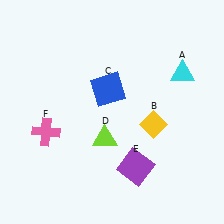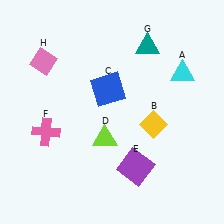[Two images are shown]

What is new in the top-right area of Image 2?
A teal triangle (G) was added in the top-right area of Image 2.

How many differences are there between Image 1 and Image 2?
There are 2 differences between the two images.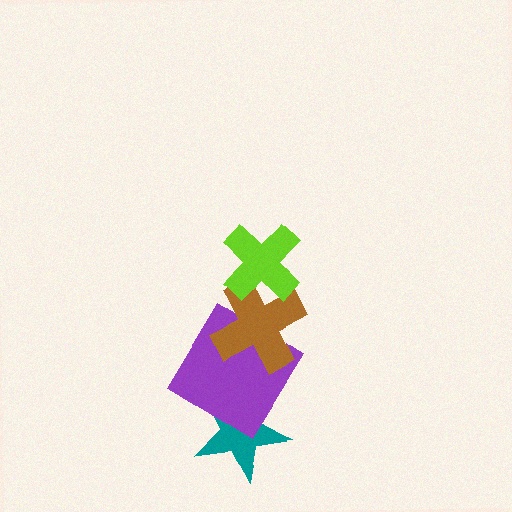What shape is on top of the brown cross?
The lime cross is on top of the brown cross.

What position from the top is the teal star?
The teal star is 4th from the top.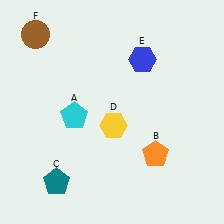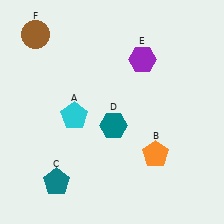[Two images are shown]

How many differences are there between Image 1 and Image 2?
There are 2 differences between the two images.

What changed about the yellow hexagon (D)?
In Image 1, D is yellow. In Image 2, it changed to teal.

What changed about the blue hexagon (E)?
In Image 1, E is blue. In Image 2, it changed to purple.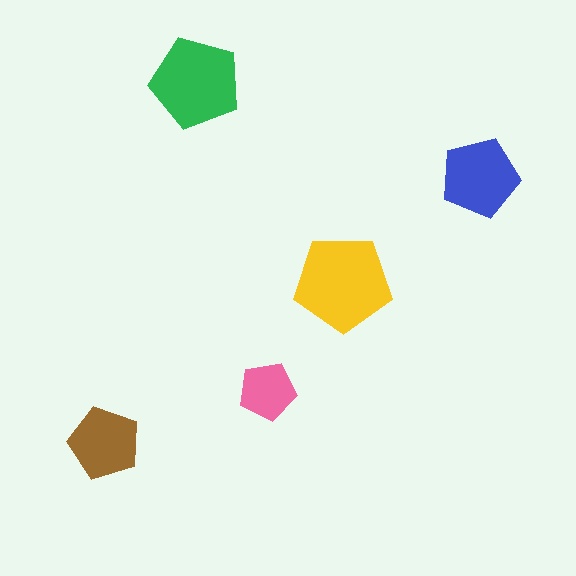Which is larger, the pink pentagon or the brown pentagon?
The brown one.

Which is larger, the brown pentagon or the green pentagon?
The green one.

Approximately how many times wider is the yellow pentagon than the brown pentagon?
About 1.5 times wider.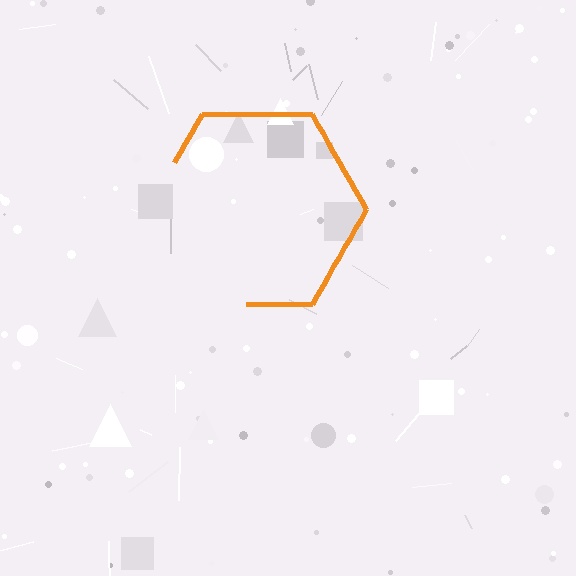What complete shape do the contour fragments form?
The contour fragments form a hexagon.